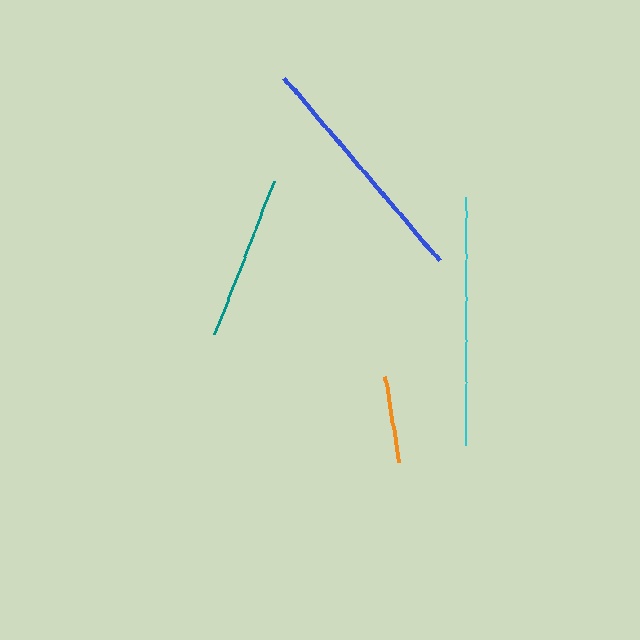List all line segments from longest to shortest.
From longest to shortest: cyan, blue, teal, orange.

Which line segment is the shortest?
The orange line is the shortest at approximately 88 pixels.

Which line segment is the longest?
The cyan line is the longest at approximately 248 pixels.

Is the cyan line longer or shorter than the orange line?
The cyan line is longer than the orange line.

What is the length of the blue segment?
The blue segment is approximately 240 pixels long.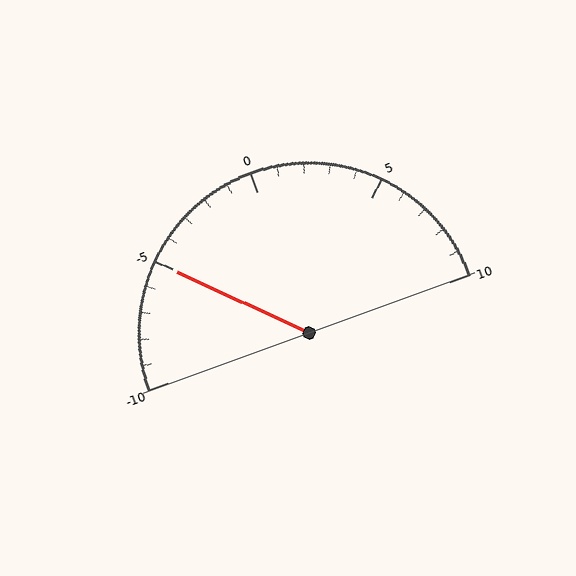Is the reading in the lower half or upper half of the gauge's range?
The reading is in the lower half of the range (-10 to 10).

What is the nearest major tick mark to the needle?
The nearest major tick mark is -5.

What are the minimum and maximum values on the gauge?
The gauge ranges from -10 to 10.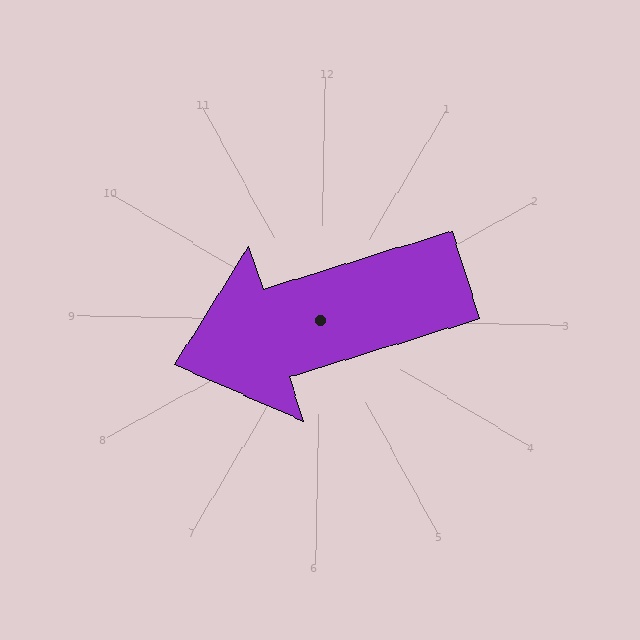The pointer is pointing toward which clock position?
Roughly 8 o'clock.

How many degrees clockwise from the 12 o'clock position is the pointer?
Approximately 252 degrees.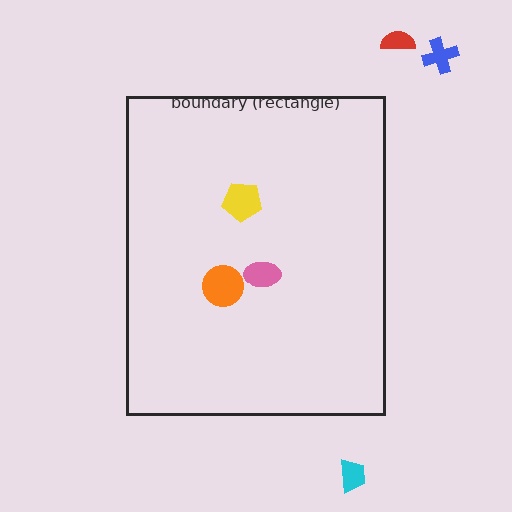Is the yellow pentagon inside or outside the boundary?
Inside.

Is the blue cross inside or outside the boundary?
Outside.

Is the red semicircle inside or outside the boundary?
Outside.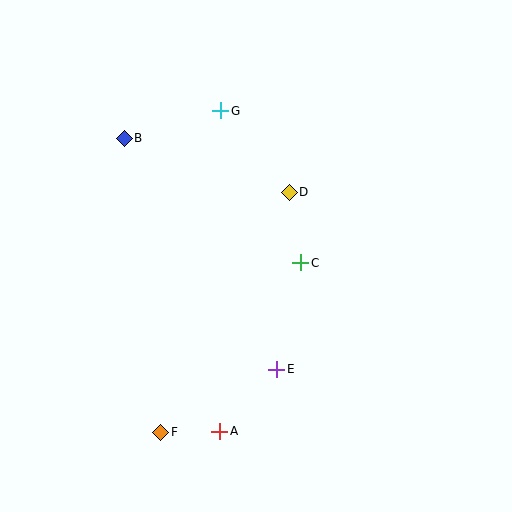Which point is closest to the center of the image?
Point C at (301, 263) is closest to the center.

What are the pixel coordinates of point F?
Point F is at (161, 432).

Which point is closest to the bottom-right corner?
Point E is closest to the bottom-right corner.